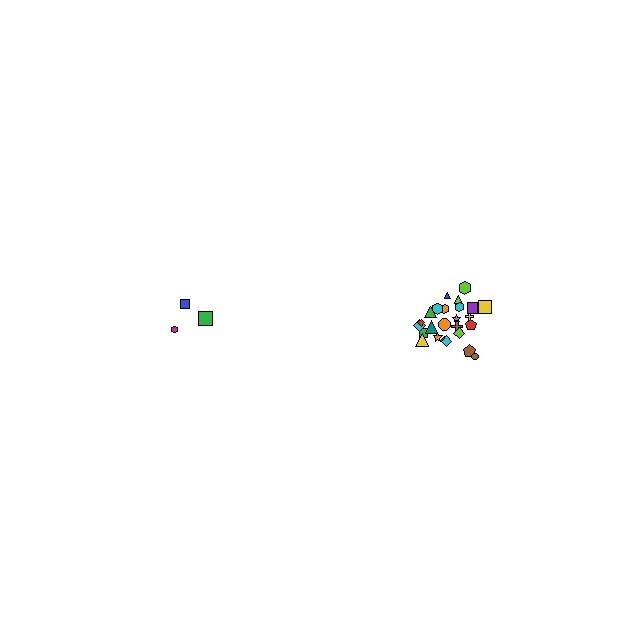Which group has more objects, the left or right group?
The right group.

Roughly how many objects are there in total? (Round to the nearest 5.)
Roughly 30 objects in total.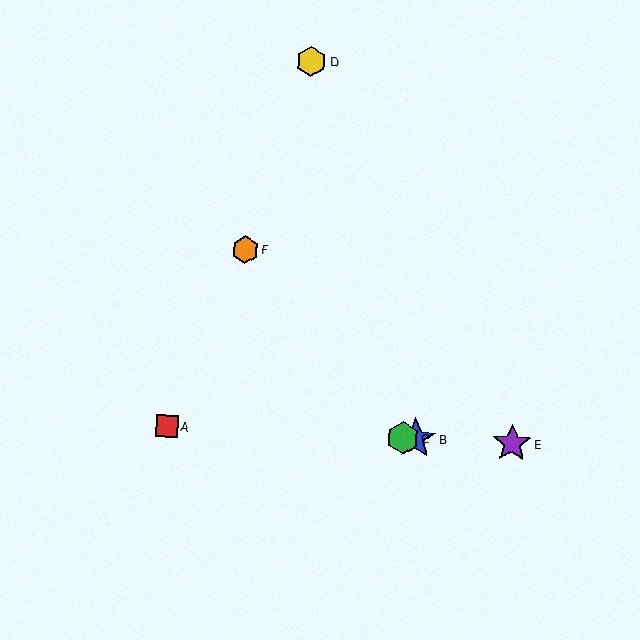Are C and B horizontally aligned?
Yes, both are at y≈438.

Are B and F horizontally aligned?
No, B is at y≈439 and F is at y≈250.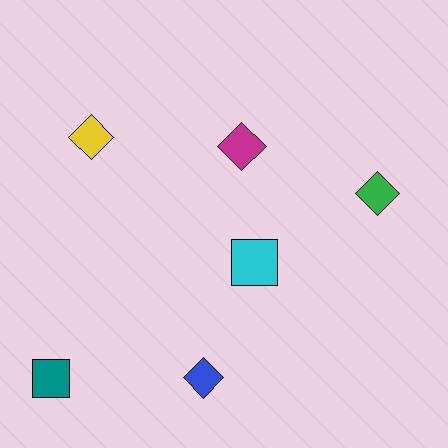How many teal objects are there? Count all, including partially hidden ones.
There is 1 teal object.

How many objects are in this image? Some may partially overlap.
There are 6 objects.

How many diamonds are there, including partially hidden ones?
There are 4 diamonds.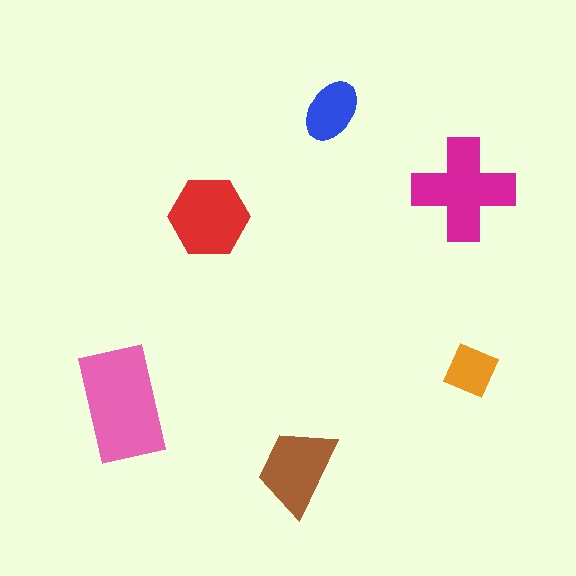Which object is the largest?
The pink rectangle.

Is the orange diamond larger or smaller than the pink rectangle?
Smaller.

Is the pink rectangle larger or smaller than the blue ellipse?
Larger.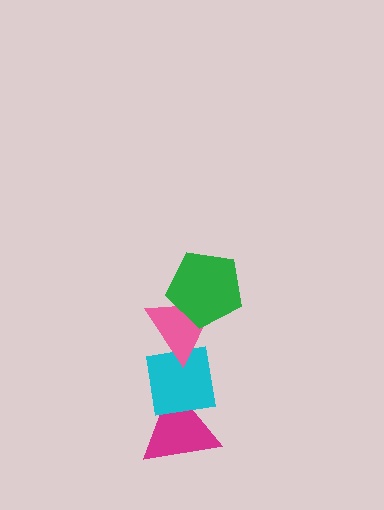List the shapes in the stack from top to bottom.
From top to bottom: the green pentagon, the pink triangle, the cyan square, the magenta triangle.